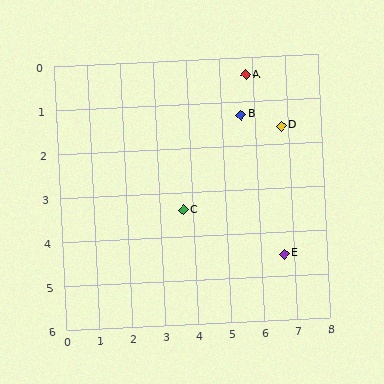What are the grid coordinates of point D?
Point D is at approximately (6.8, 1.6).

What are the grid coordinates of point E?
Point E is at approximately (6.7, 4.5).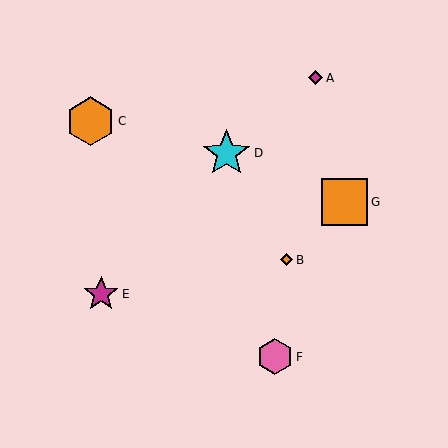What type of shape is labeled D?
Shape D is a cyan star.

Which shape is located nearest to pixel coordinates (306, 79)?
The magenta diamond (labeled A) at (316, 78) is nearest to that location.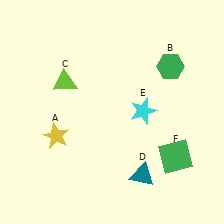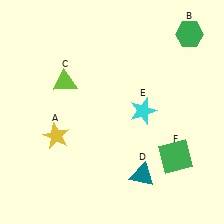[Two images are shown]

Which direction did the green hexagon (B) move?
The green hexagon (B) moved up.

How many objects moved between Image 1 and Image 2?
1 object moved between the two images.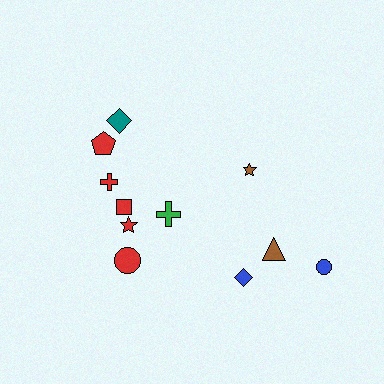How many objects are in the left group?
There are 7 objects.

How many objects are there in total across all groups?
There are 11 objects.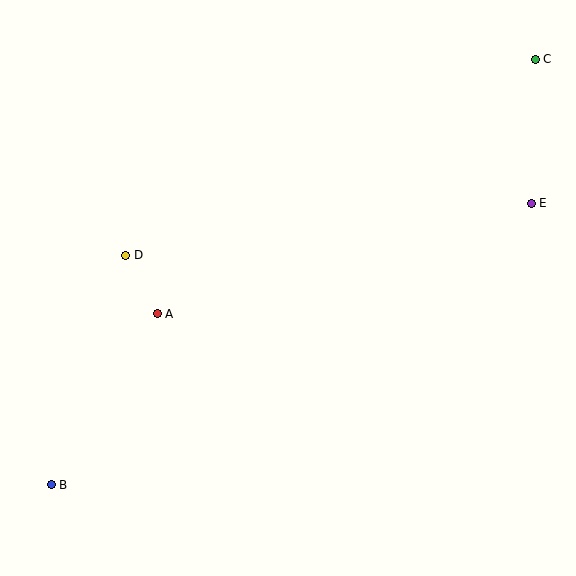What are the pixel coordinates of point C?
Point C is at (535, 59).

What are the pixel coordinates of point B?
Point B is at (51, 485).